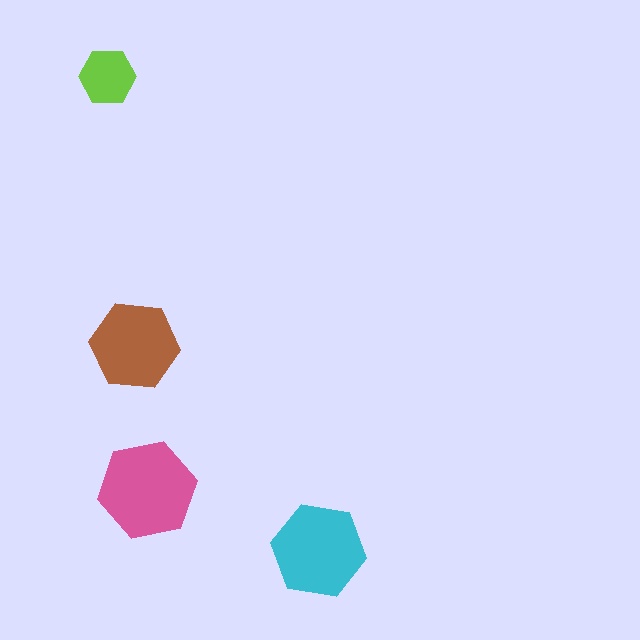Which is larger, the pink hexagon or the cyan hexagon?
The pink one.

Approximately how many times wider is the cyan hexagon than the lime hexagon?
About 1.5 times wider.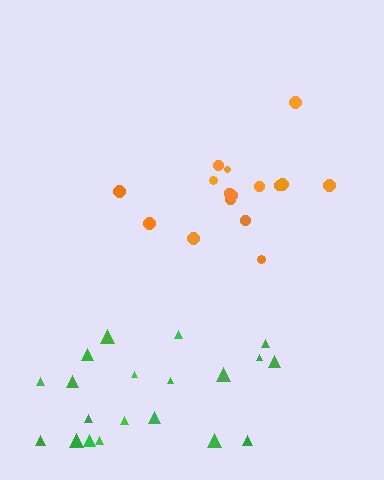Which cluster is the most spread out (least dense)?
Green.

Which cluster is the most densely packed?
Orange.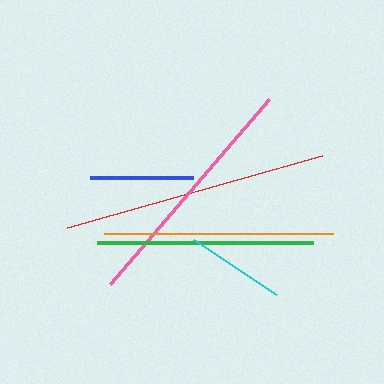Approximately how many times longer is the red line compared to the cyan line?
The red line is approximately 2.6 times the length of the cyan line.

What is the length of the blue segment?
The blue segment is approximately 103 pixels long.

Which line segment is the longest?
The red line is the longest at approximately 265 pixels.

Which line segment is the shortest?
The cyan line is the shortest at approximately 100 pixels.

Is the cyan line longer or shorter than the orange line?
The orange line is longer than the cyan line.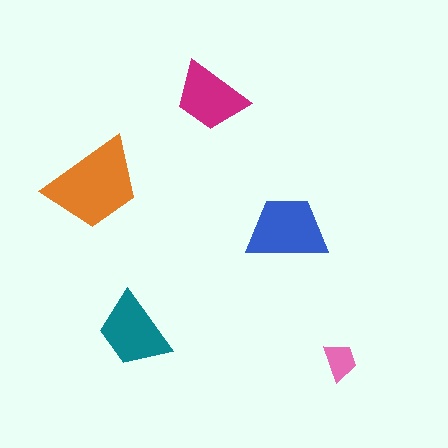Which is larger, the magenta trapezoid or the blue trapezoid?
The blue one.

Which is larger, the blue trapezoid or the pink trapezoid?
The blue one.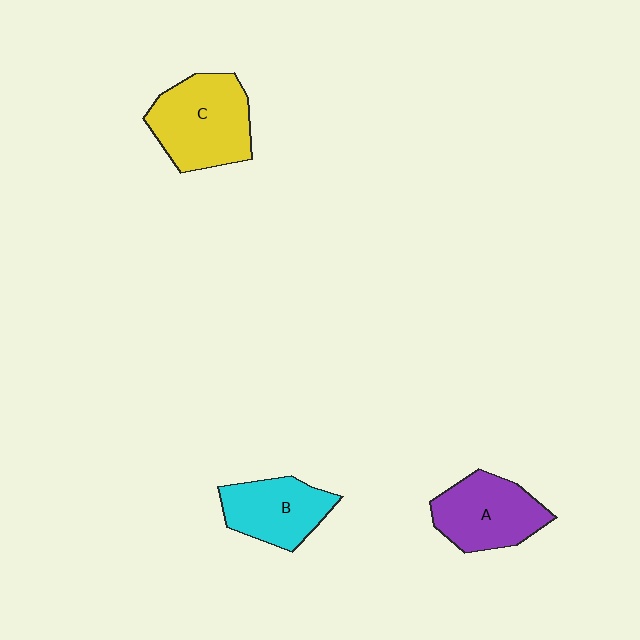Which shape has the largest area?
Shape C (yellow).